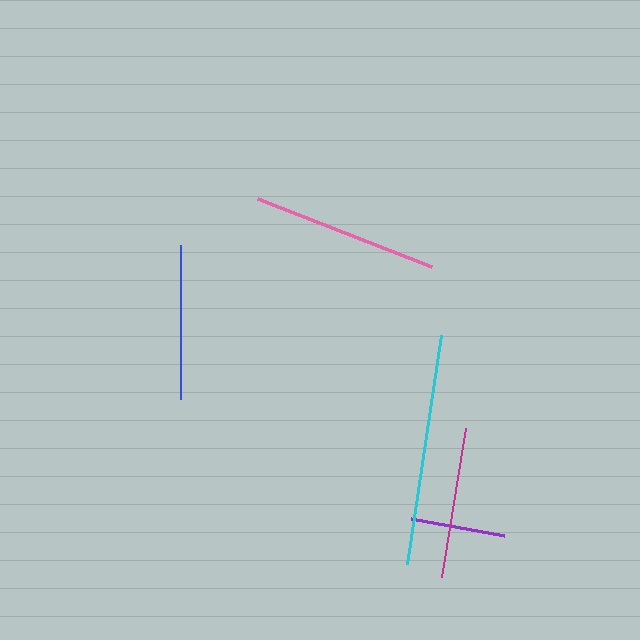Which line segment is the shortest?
The purple line is the shortest at approximately 95 pixels.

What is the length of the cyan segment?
The cyan segment is approximately 231 pixels long.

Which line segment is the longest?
The cyan line is the longest at approximately 231 pixels.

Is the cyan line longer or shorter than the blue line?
The cyan line is longer than the blue line.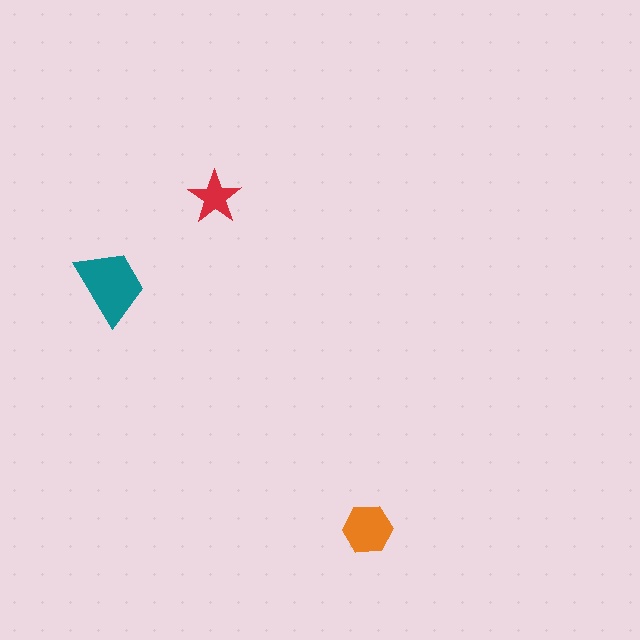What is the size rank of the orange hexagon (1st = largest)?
2nd.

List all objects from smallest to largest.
The red star, the orange hexagon, the teal trapezoid.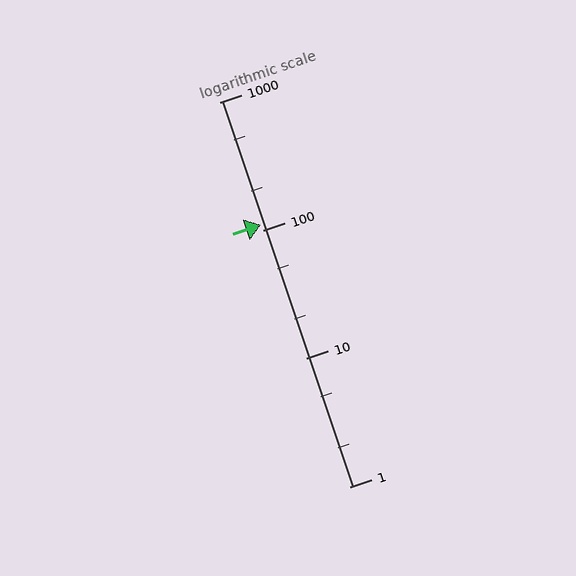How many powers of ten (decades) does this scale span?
The scale spans 3 decades, from 1 to 1000.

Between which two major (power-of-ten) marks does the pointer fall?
The pointer is between 100 and 1000.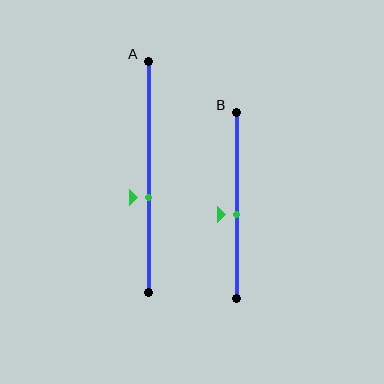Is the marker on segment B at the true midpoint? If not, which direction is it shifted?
No, the marker on segment B is shifted downward by about 5% of the segment length.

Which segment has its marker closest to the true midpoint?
Segment B has its marker closest to the true midpoint.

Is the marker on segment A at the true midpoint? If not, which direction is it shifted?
No, the marker on segment A is shifted downward by about 9% of the segment length.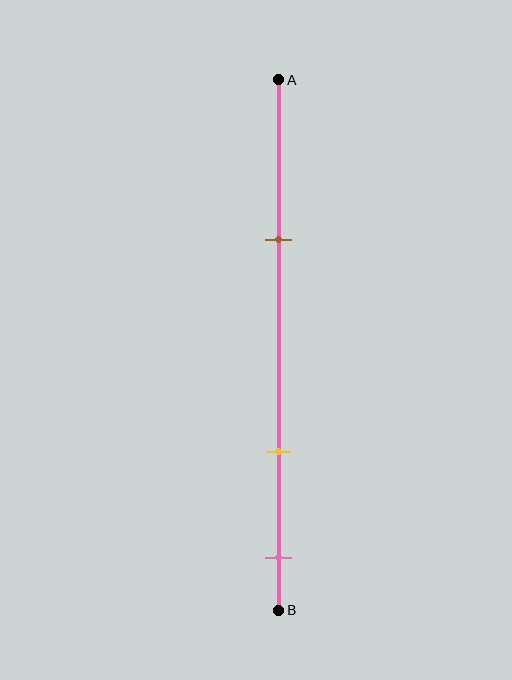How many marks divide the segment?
There are 3 marks dividing the segment.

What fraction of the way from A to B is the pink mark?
The pink mark is approximately 90% (0.9) of the way from A to B.